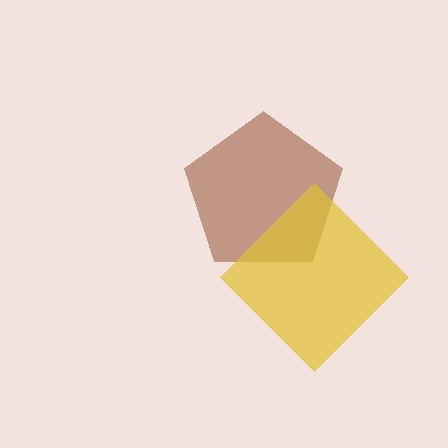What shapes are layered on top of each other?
The layered shapes are: a brown pentagon, a yellow diamond.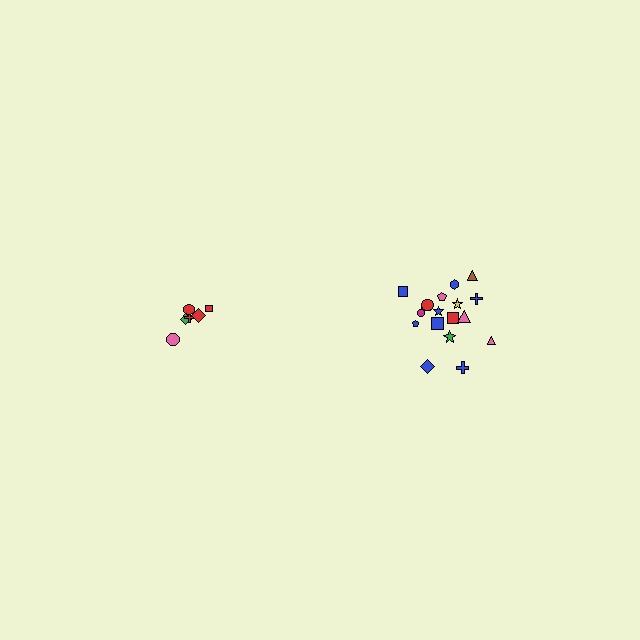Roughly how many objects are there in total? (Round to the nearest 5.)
Roughly 25 objects in total.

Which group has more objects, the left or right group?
The right group.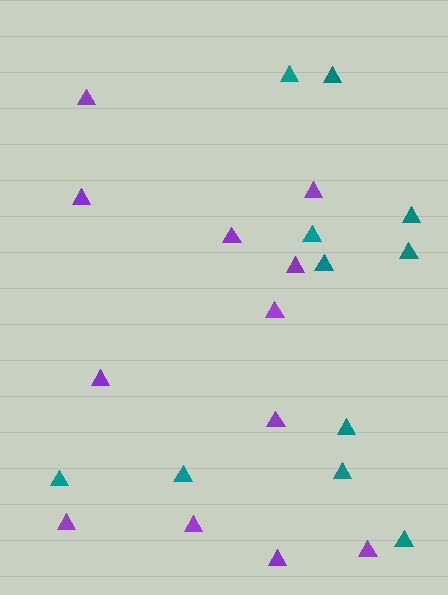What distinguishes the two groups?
There are 2 groups: one group of teal triangles (11) and one group of purple triangles (12).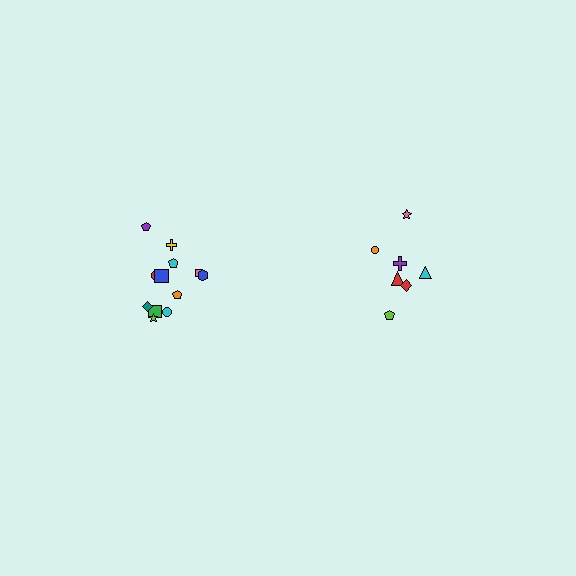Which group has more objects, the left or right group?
The left group.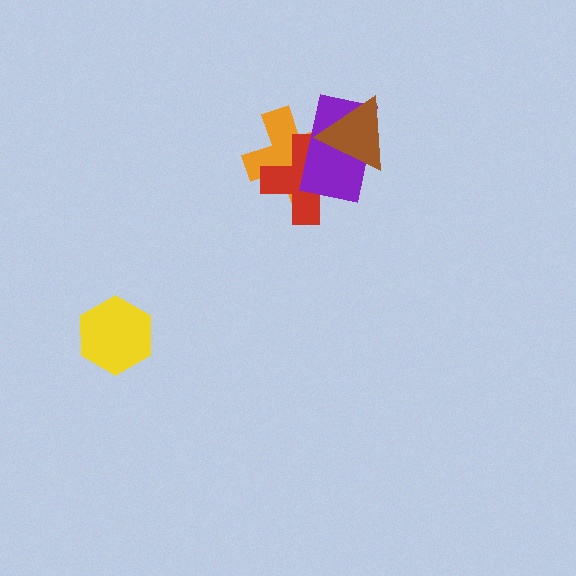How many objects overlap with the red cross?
3 objects overlap with the red cross.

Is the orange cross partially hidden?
Yes, it is partially covered by another shape.